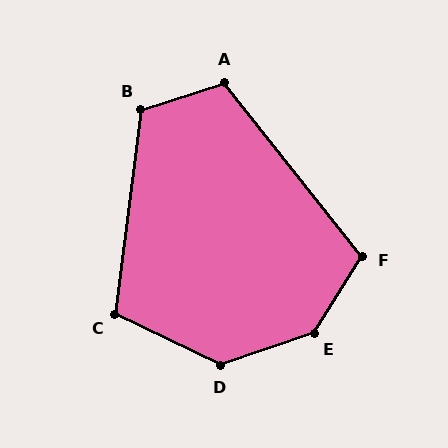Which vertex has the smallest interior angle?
C, at approximately 109 degrees.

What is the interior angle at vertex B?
Approximately 115 degrees (obtuse).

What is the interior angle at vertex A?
Approximately 110 degrees (obtuse).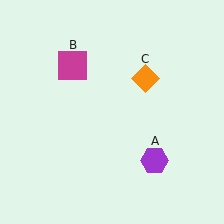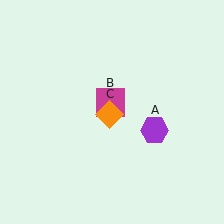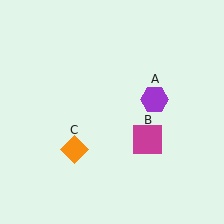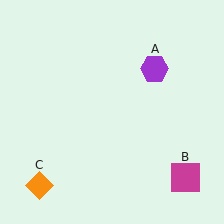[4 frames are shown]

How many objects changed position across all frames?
3 objects changed position: purple hexagon (object A), magenta square (object B), orange diamond (object C).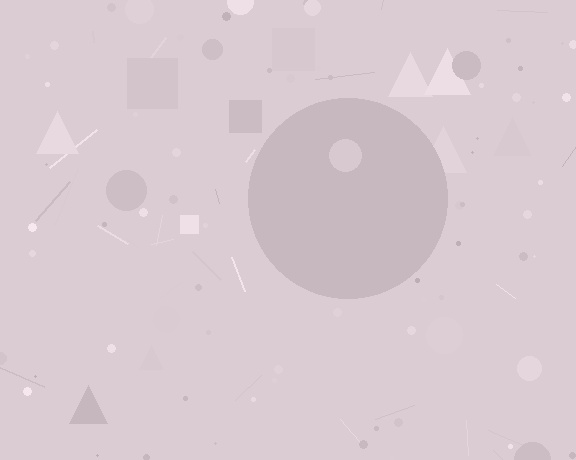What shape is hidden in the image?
A circle is hidden in the image.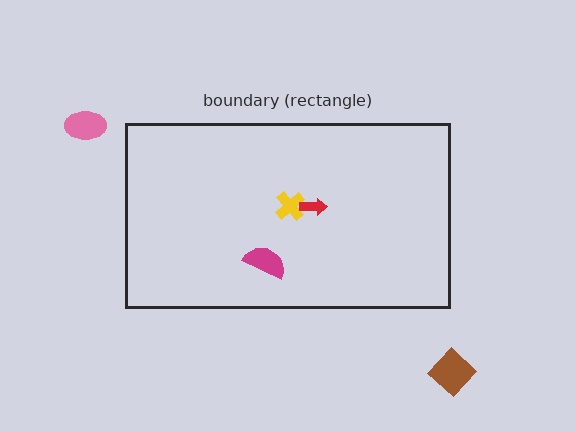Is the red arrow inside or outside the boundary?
Inside.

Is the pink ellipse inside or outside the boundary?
Outside.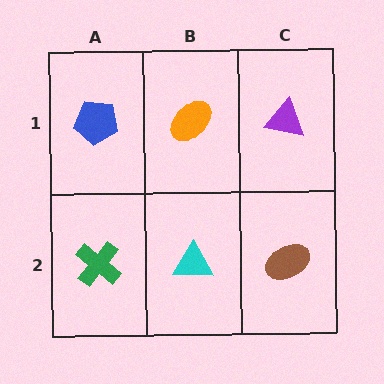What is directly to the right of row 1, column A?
An orange ellipse.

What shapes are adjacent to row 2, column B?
An orange ellipse (row 1, column B), a green cross (row 2, column A), a brown ellipse (row 2, column C).